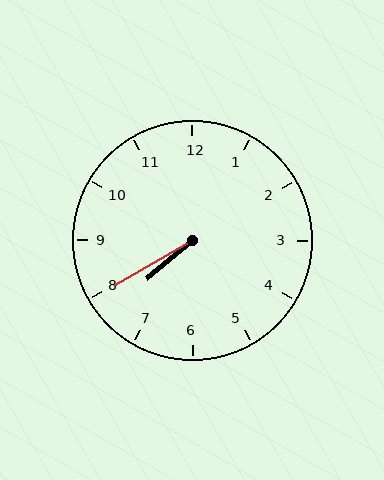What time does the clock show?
7:40.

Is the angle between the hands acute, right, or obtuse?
It is acute.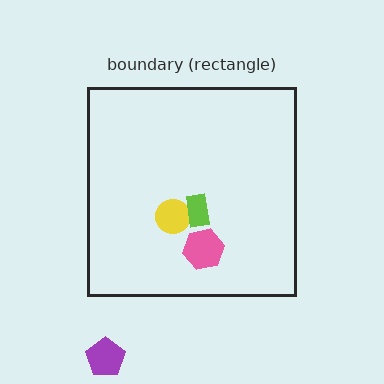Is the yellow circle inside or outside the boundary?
Inside.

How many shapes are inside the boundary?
3 inside, 1 outside.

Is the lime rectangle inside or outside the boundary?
Inside.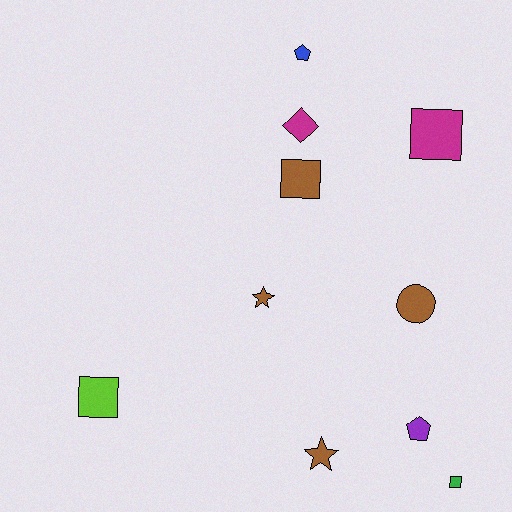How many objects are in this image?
There are 10 objects.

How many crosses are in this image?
There are no crosses.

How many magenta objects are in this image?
There are 2 magenta objects.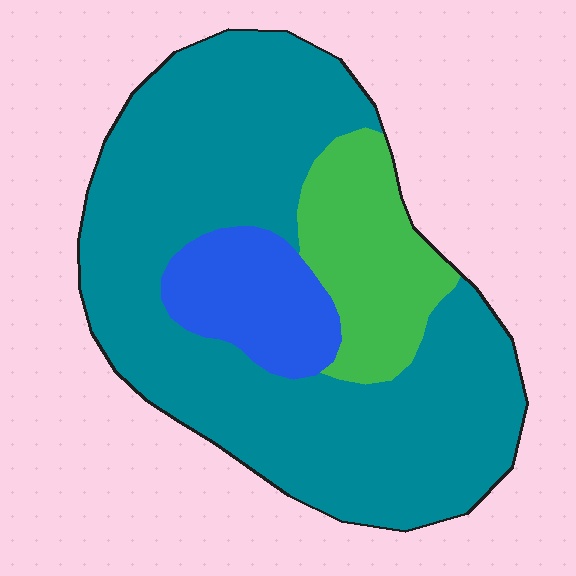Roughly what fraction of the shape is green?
Green covers around 15% of the shape.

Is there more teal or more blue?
Teal.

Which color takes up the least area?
Blue, at roughly 15%.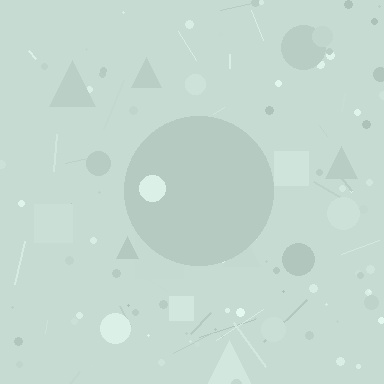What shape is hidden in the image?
A circle is hidden in the image.